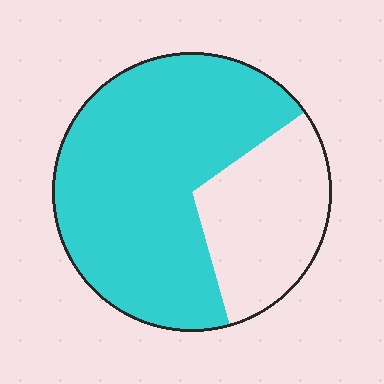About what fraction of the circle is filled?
About two thirds (2/3).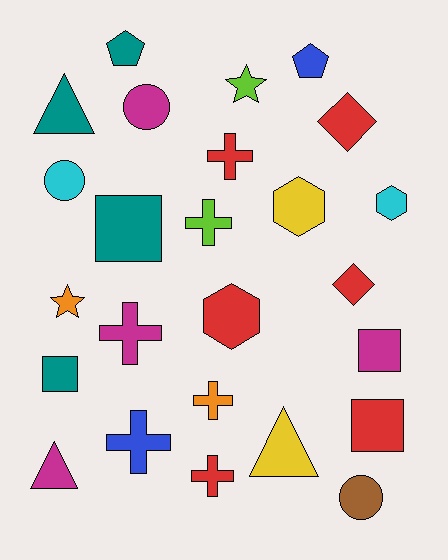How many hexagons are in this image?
There are 3 hexagons.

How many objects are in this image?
There are 25 objects.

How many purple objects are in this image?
There are no purple objects.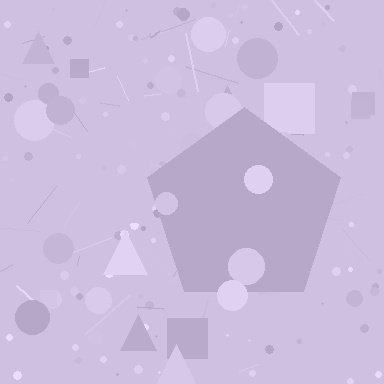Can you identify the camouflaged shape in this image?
The camouflaged shape is a pentagon.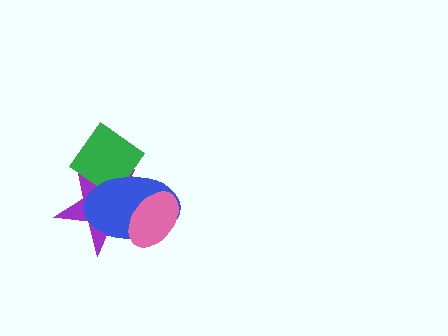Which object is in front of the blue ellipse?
The pink ellipse is in front of the blue ellipse.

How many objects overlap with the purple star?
3 objects overlap with the purple star.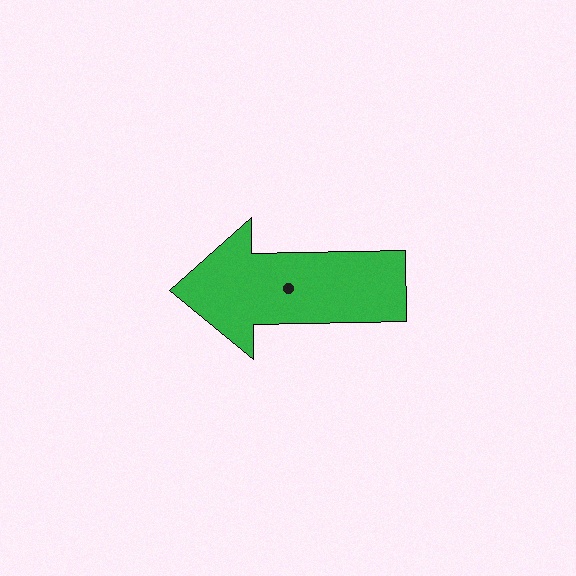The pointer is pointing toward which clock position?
Roughly 9 o'clock.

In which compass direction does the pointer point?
West.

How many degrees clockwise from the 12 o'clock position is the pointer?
Approximately 269 degrees.